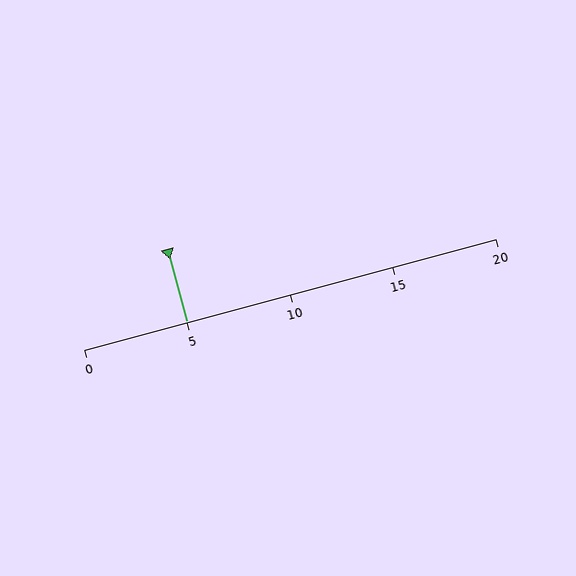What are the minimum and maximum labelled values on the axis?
The axis runs from 0 to 20.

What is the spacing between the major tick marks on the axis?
The major ticks are spaced 5 apart.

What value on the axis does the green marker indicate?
The marker indicates approximately 5.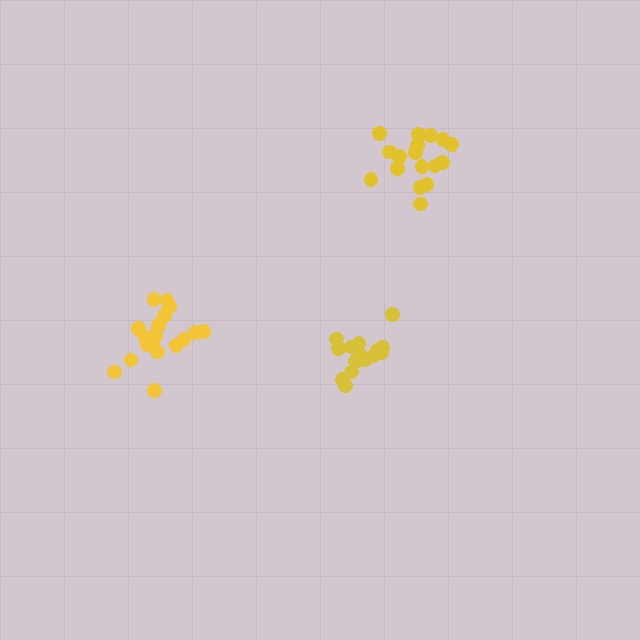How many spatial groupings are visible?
There are 3 spatial groupings.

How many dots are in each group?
Group 1: 18 dots, Group 2: 16 dots, Group 3: 17 dots (51 total).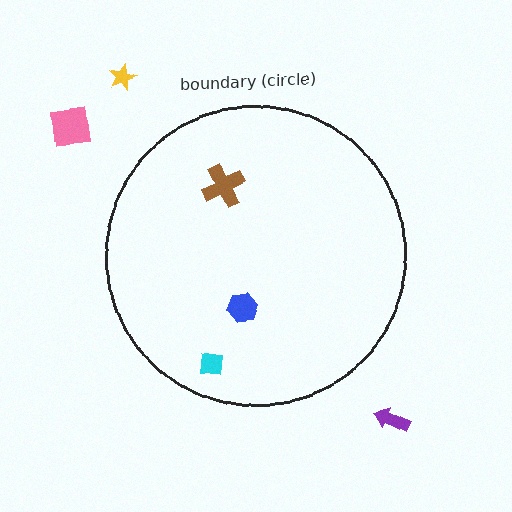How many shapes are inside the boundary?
3 inside, 3 outside.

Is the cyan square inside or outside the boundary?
Inside.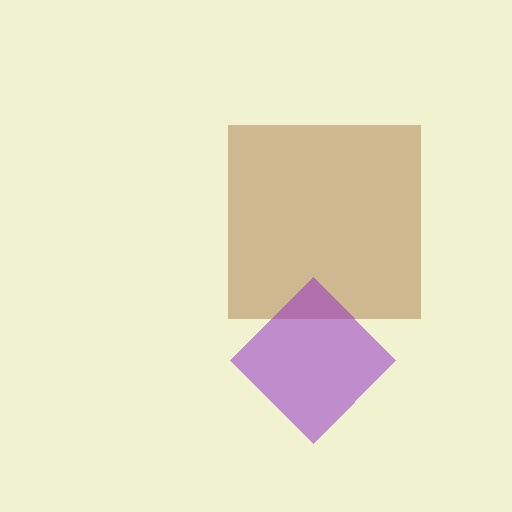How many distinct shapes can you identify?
There are 2 distinct shapes: a brown square, a purple diamond.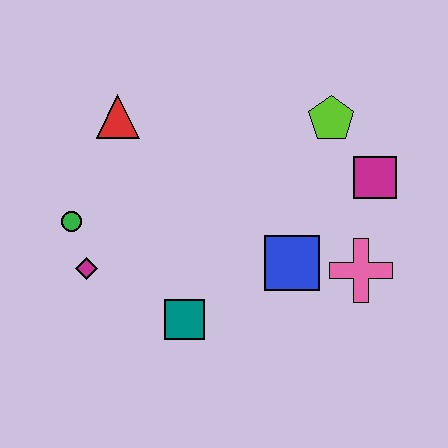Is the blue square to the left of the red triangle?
No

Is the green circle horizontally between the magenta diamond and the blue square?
No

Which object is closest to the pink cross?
The blue square is closest to the pink cross.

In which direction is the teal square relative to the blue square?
The teal square is to the left of the blue square.